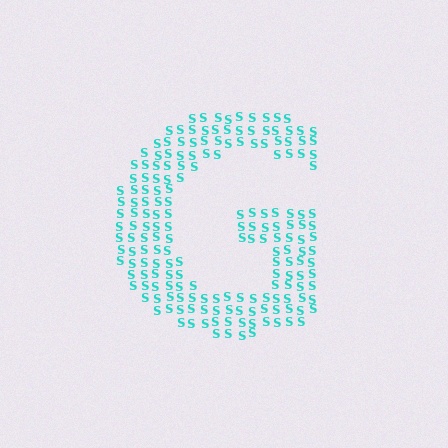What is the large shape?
The large shape is the letter G.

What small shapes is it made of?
It is made of small letter S's.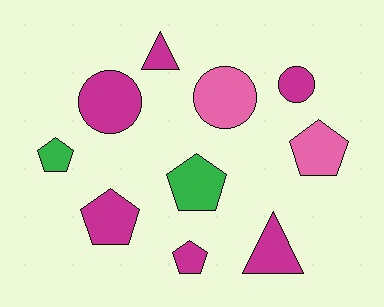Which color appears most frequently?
Magenta, with 6 objects.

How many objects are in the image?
There are 10 objects.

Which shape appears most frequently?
Pentagon, with 5 objects.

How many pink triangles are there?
There are no pink triangles.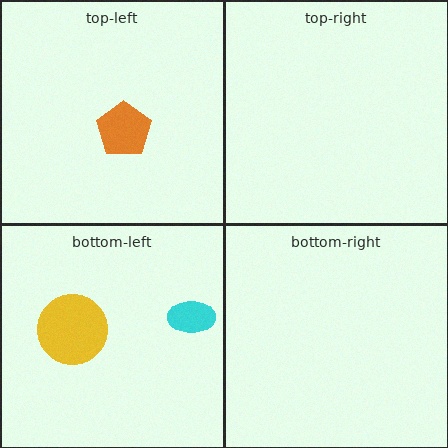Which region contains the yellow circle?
The bottom-left region.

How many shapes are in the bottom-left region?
2.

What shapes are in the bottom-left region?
The cyan ellipse, the yellow circle.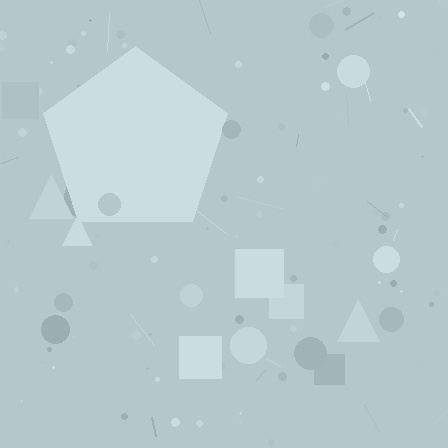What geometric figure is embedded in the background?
A pentagon is embedded in the background.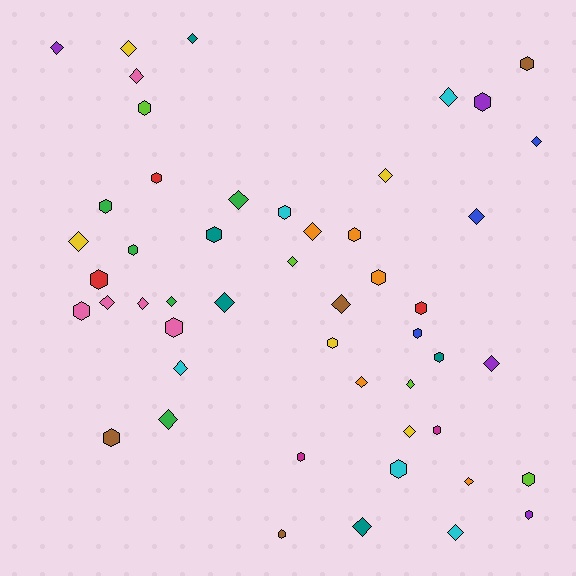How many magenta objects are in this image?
There are 2 magenta objects.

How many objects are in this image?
There are 50 objects.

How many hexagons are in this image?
There are 24 hexagons.